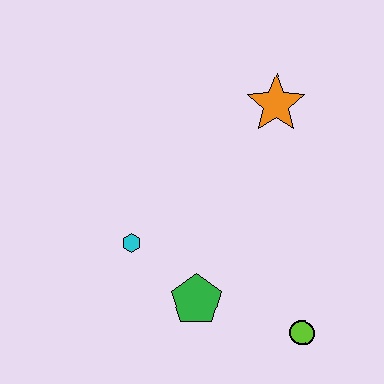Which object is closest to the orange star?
The cyan hexagon is closest to the orange star.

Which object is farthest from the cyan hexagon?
The orange star is farthest from the cyan hexagon.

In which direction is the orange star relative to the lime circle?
The orange star is above the lime circle.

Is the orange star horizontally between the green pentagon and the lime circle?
Yes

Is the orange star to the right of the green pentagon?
Yes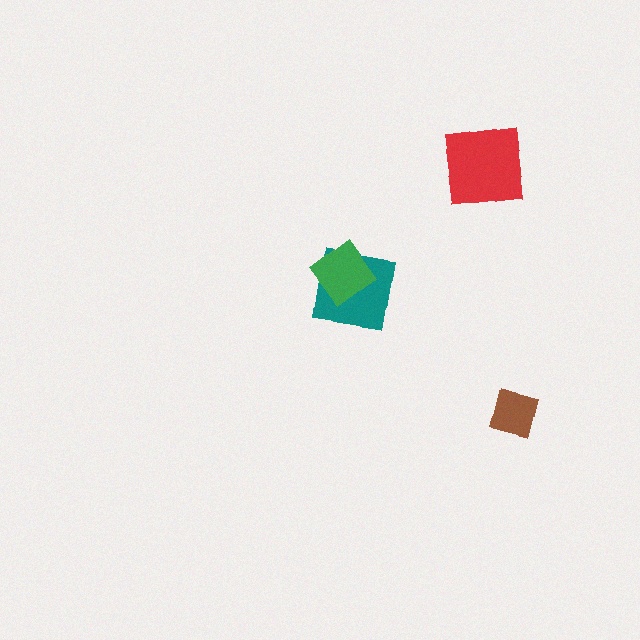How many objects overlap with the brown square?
0 objects overlap with the brown square.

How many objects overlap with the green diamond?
1 object overlaps with the green diamond.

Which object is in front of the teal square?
The green diamond is in front of the teal square.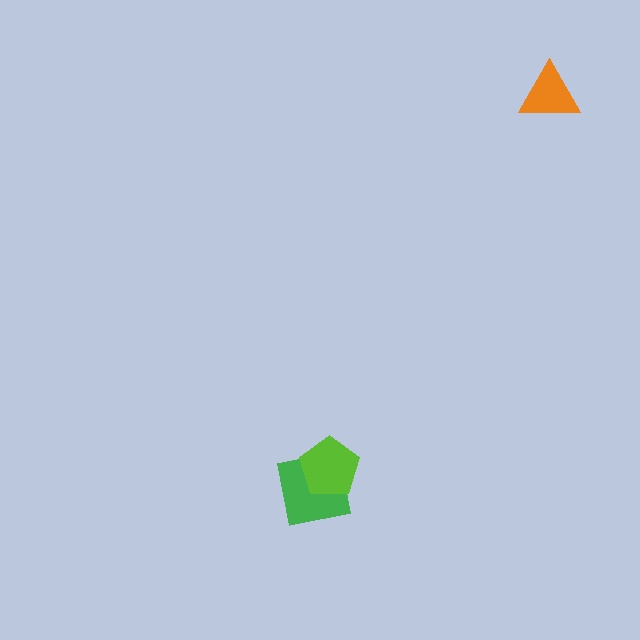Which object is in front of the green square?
The lime pentagon is in front of the green square.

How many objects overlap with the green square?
1 object overlaps with the green square.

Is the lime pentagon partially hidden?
No, no other shape covers it.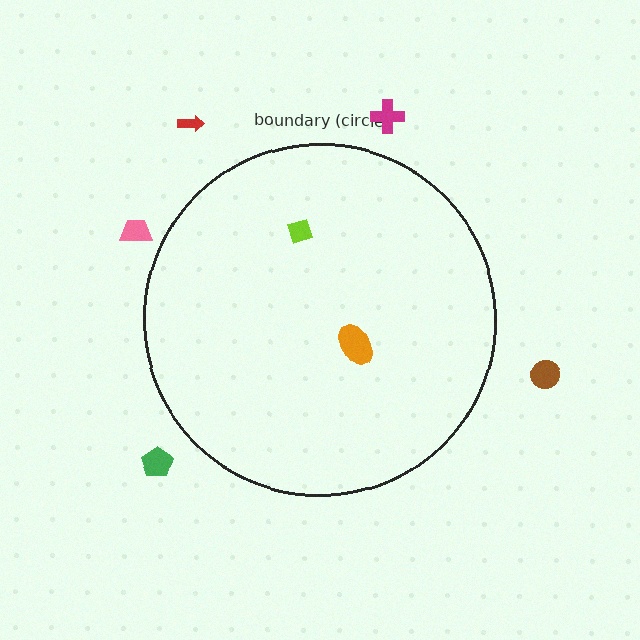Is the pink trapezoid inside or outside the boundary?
Outside.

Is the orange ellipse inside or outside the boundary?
Inside.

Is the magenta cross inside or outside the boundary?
Outside.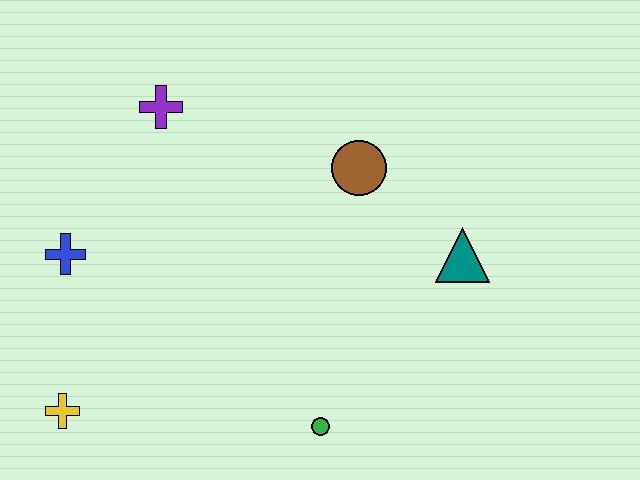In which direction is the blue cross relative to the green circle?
The blue cross is to the left of the green circle.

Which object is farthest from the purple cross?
The green circle is farthest from the purple cross.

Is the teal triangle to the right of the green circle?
Yes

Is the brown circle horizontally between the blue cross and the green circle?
No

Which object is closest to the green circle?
The teal triangle is closest to the green circle.